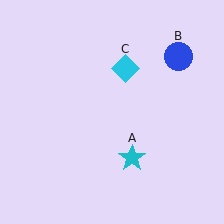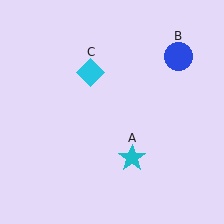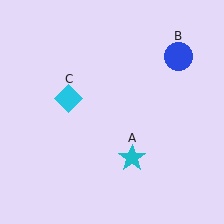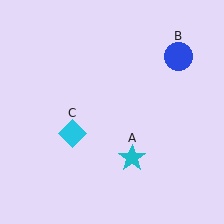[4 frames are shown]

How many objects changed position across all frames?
1 object changed position: cyan diamond (object C).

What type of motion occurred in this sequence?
The cyan diamond (object C) rotated counterclockwise around the center of the scene.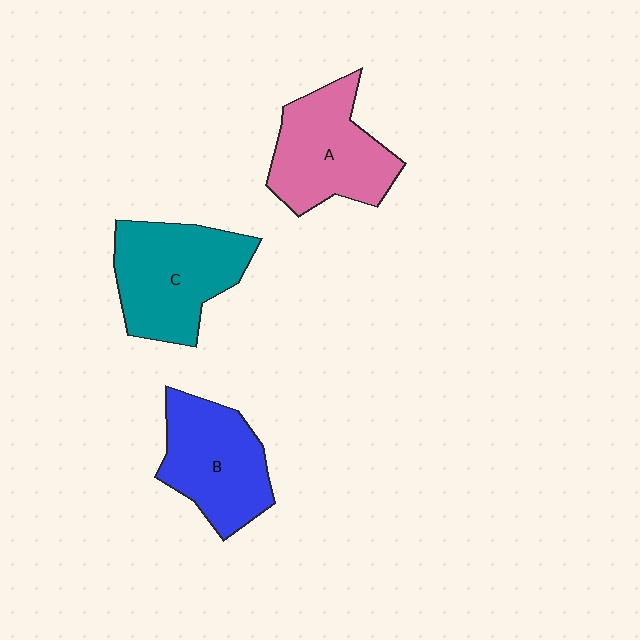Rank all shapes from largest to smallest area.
From largest to smallest: C (teal), A (pink), B (blue).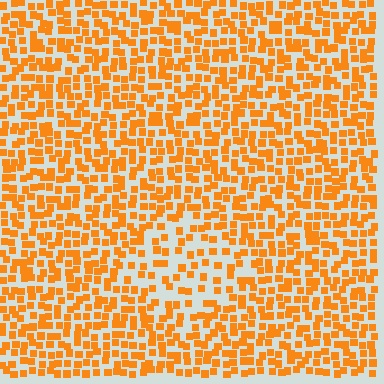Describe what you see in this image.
The image contains small orange elements arranged at two different densities. A diamond-shaped region is visible where the elements are less densely packed than the surrounding area.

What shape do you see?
I see a diamond.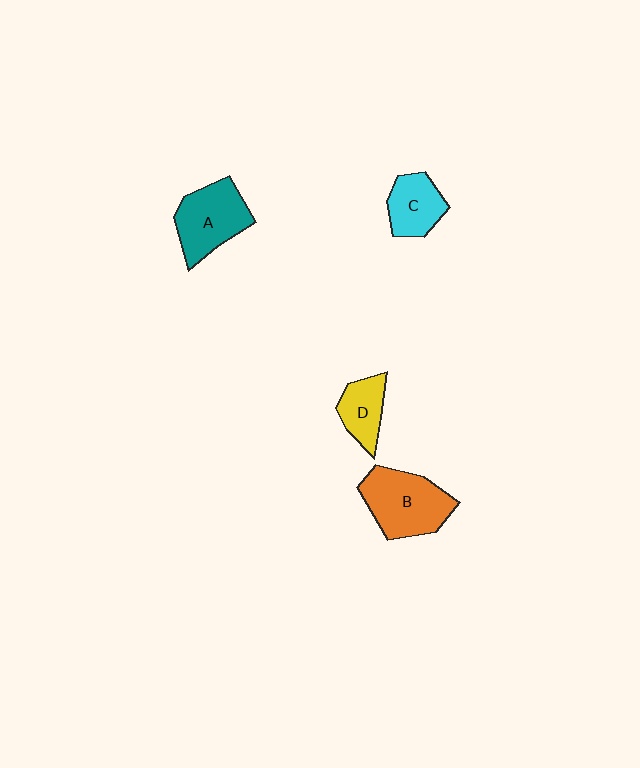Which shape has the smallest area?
Shape D (yellow).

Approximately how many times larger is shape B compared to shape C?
Approximately 1.6 times.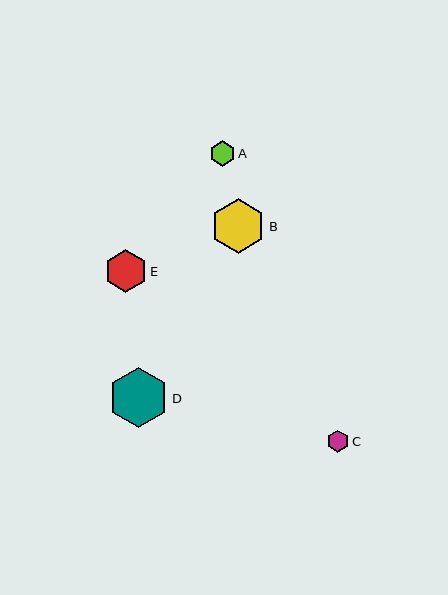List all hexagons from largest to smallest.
From largest to smallest: D, B, E, A, C.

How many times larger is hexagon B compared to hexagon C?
Hexagon B is approximately 2.5 times the size of hexagon C.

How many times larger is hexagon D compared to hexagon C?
Hexagon D is approximately 2.7 times the size of hexagon C.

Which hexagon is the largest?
Hexagon D is the largest with a size of approximately 60 pixels.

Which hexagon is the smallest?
Hexagon C is the smallest with a size of approximately 22 pixels.